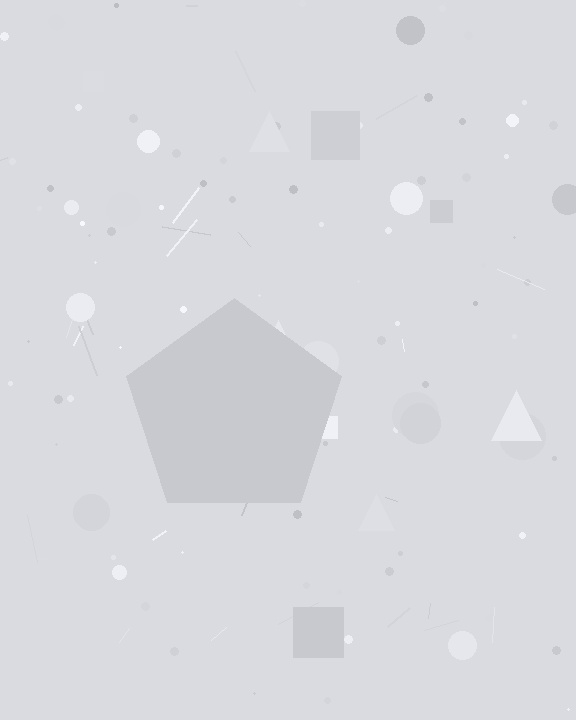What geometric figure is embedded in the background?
A pentagon is embedded in the background.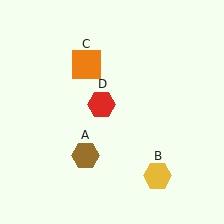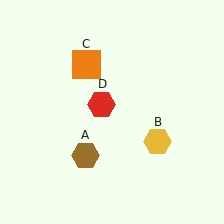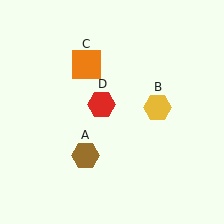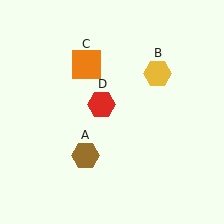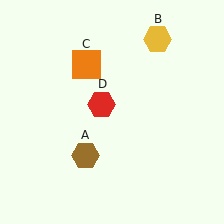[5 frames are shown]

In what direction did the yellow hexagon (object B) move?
The yellow hexagon (object B) moved up.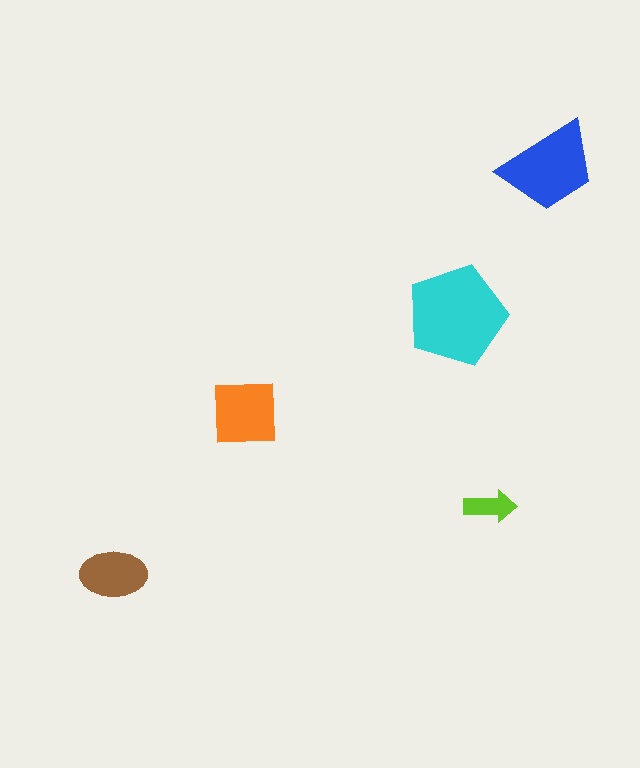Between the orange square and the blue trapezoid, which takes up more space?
The blue trapezoid.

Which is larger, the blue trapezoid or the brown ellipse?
The blue trapezoid.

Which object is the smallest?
The lime arrow.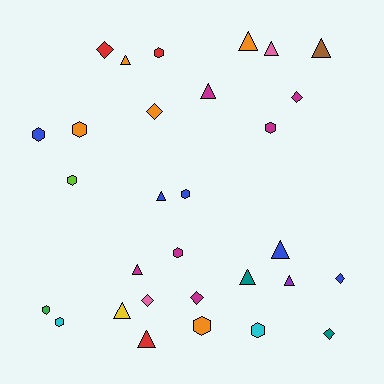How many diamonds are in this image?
There are 7 diamonds.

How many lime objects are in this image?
There is 1 lime object.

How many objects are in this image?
There are 30 objects.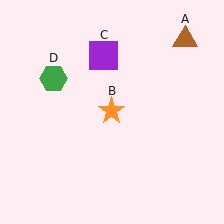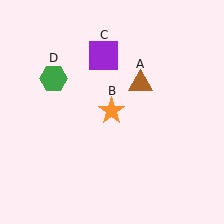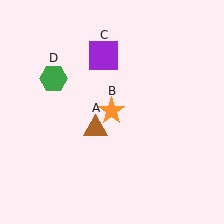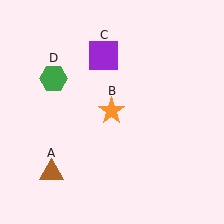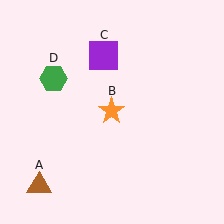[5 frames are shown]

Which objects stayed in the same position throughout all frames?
Orange star (object B) and purple square (object C) and green hexagon (object D) remained stationary.